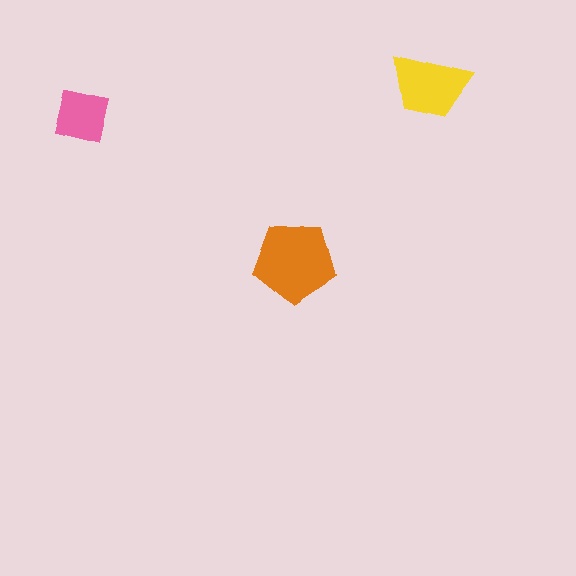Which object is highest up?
The yellow trapezoid is topmost.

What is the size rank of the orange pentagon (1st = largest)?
1st.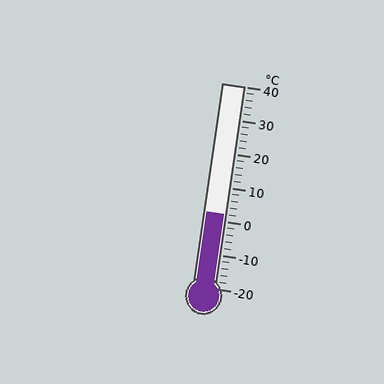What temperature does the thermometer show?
The thermometer shows approximately 2°C.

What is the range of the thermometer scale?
The thermometer scale ranges from -20°C to 40°C.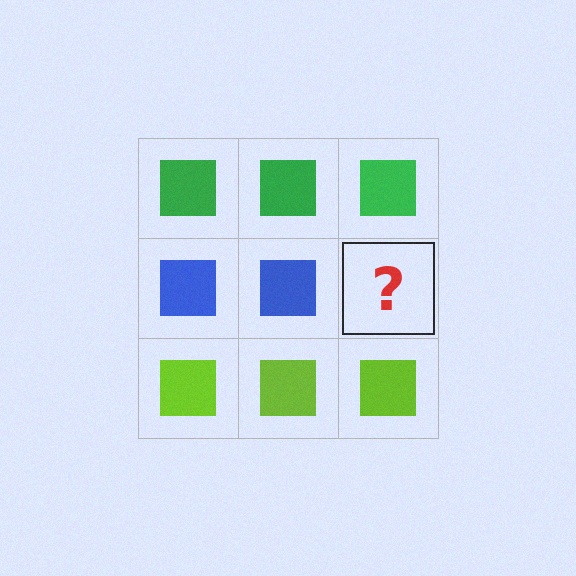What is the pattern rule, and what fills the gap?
The rule is that each row has a consistent color. The gap should be filled with a blue square.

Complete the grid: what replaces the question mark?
The question mark should be replaced with a blue square.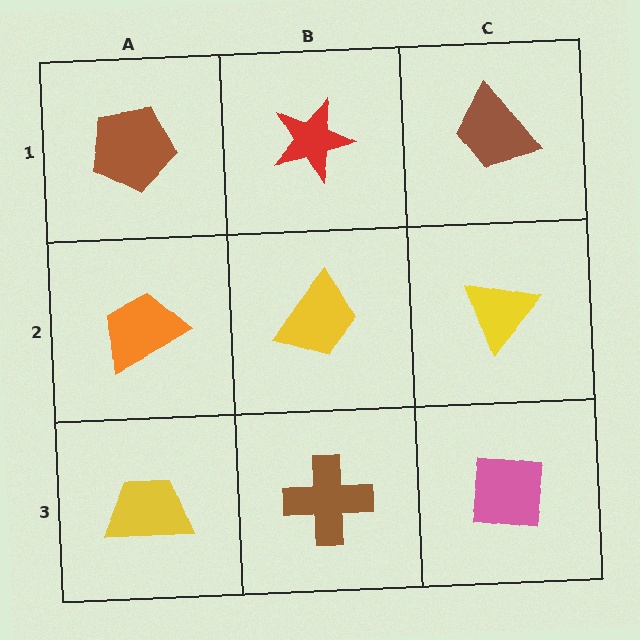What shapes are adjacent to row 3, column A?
An orange trapezoid (row 2, column A), a brown cross (row 3, column B).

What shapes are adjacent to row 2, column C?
A brown trapezoid (row 1, column C), a pink square (row 3, column C), a yellow trapezoid (row 2, column B).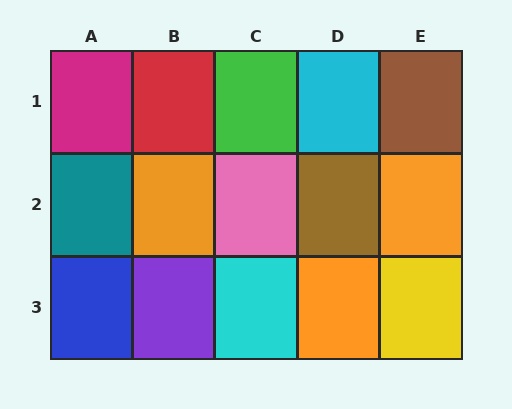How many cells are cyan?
2 cells are cyan.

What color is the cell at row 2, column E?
Orange.